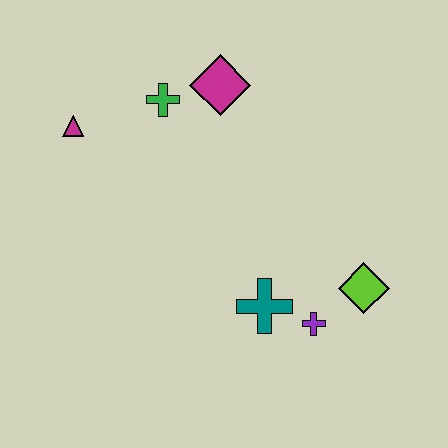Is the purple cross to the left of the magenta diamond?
No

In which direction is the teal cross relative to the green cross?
The teal cross is below the green cross.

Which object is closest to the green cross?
The magenta diamond is closest to the green cross.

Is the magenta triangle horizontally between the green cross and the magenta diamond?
No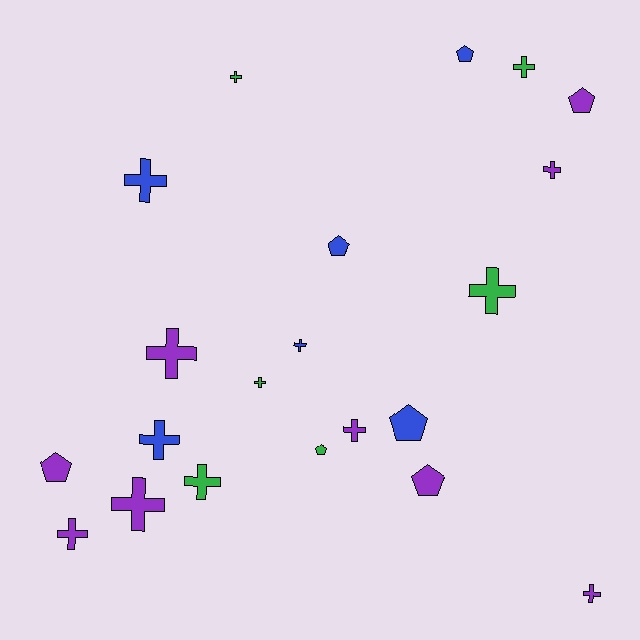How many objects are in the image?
There are 21 objects.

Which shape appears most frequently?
Cross, with 14 objects.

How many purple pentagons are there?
There are 3 purple pentagons.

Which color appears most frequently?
Purple, with 9 objects.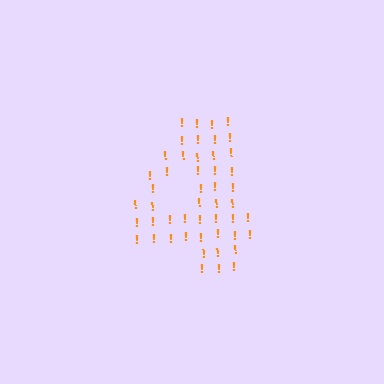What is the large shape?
The large shape is the digit 4.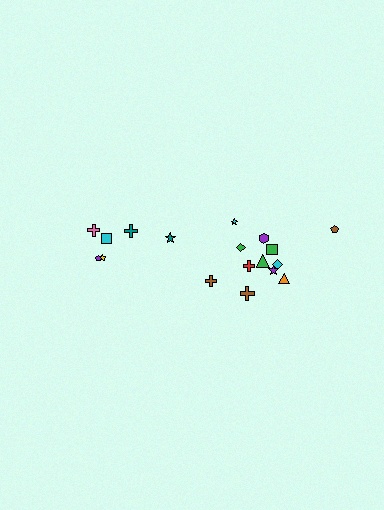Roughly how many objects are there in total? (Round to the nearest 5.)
Roughly 20 objects in total.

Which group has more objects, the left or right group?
The right group.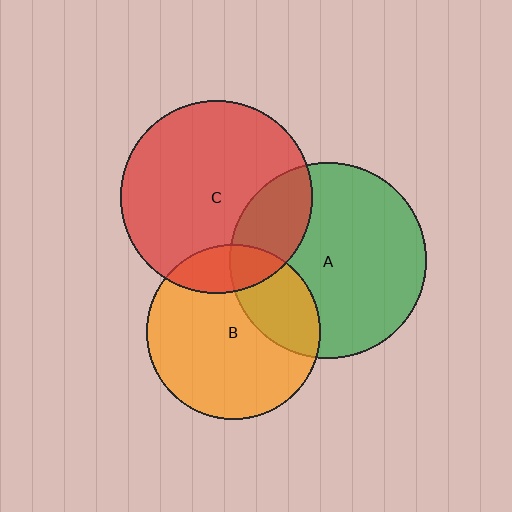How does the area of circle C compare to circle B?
Approximately 1.2 times.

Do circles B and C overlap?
Yes.